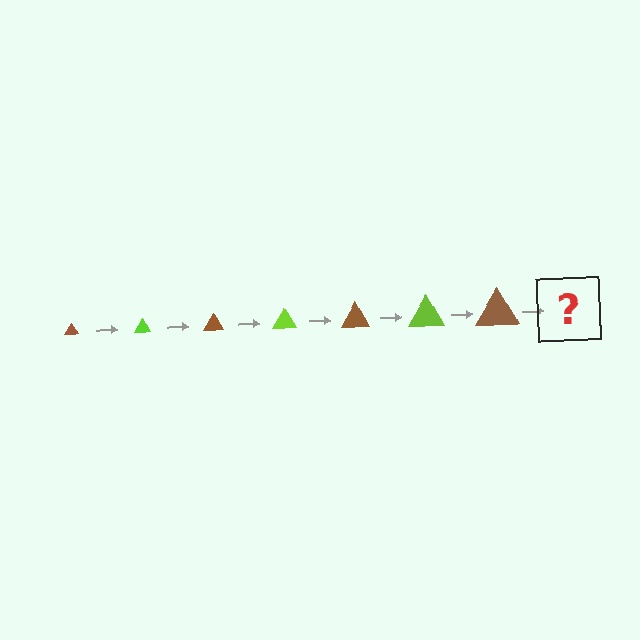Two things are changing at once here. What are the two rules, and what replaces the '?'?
The two rules are that the triangle grows larger each step and the color cycles through brown and lime. The '?' should be a lime triangle, larger than the previous one.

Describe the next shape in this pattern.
It should be a lime triangle, larger than the previous one.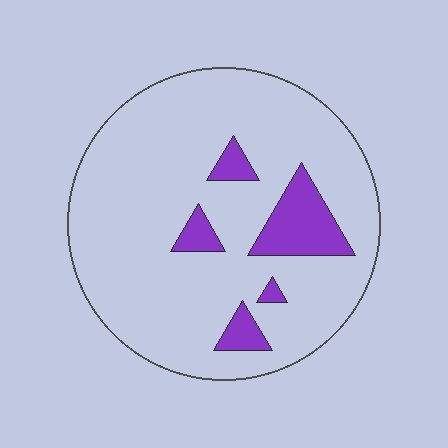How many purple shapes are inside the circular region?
5.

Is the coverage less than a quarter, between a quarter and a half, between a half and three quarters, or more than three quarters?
Less than a quarter.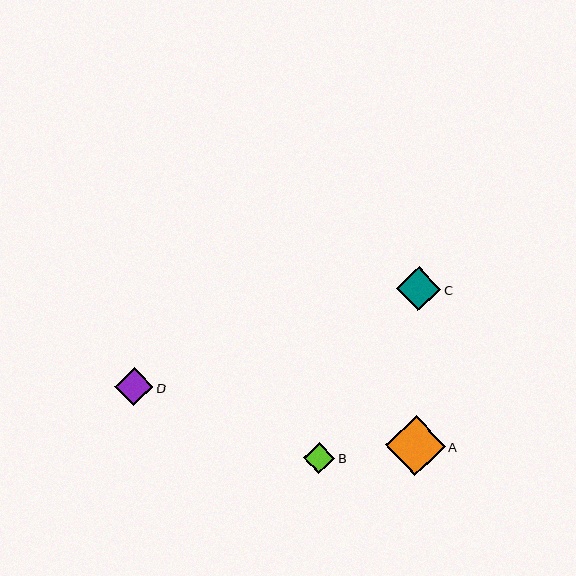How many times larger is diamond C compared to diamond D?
Diamond C is approximately 1.1 times the size of diamond D.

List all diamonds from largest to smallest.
From largest to smallest: A, C, D, B.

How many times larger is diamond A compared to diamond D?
Diamond A is approximately 1.5 times the size of diamond D.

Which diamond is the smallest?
Diamond B is the smallest with a size of approximately 31 pixels.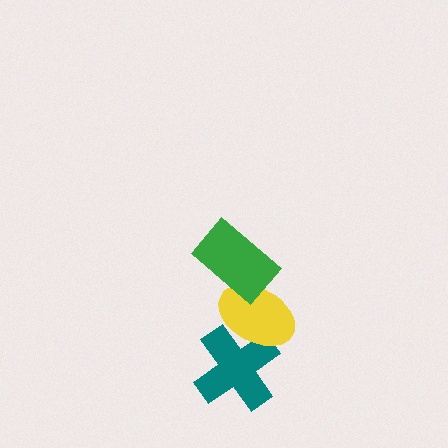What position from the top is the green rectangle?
The green rectangle is 1st from the top.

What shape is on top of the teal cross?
The yellow ellipse is on top of the teal cross.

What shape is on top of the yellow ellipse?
The green rectangle is on top of the yellow ellipse.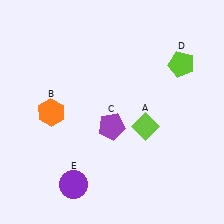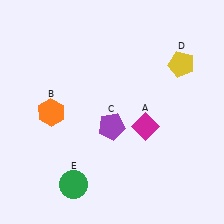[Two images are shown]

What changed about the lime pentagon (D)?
In Image 1, D is lime. In Image 2, it changed to yellow.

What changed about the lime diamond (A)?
In Image 1, A is lime. In Image 2, it changed to magenta.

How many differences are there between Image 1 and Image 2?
There are 3 differences between the two images.